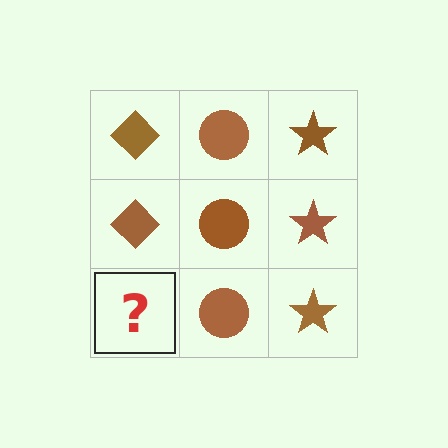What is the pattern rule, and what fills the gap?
The rule is that each column has a consistent shape. The gap should be filled with a brown diamond.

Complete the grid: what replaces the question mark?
The question mark should be replaced with a brown diamond.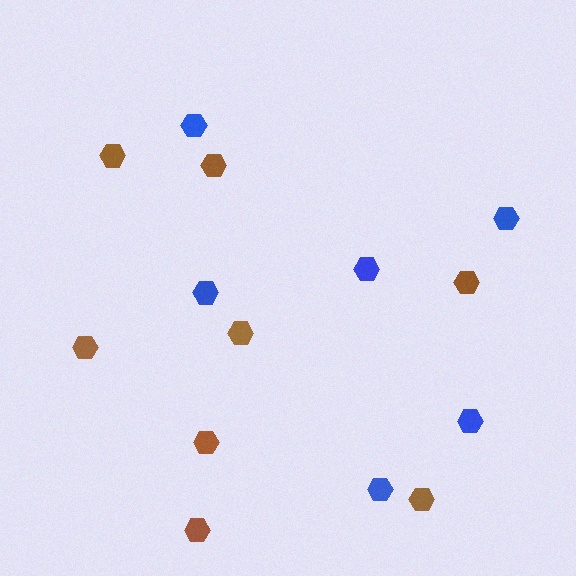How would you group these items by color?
There are 2 groups: one group of blue hexagons (6) and one group of brown hexagons (8).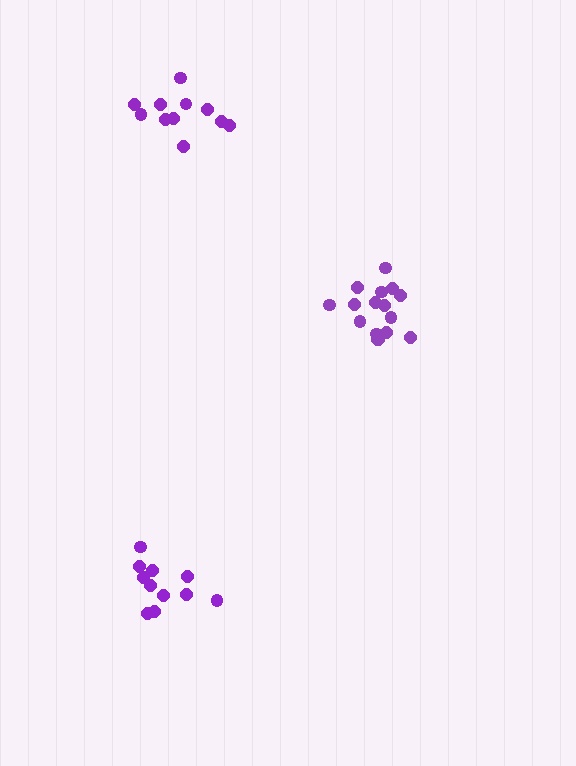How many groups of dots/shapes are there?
There are 3 groups.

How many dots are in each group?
Group 1: 11 dots, Group 2: 11 dots, Group 3: 16 dots (38 total).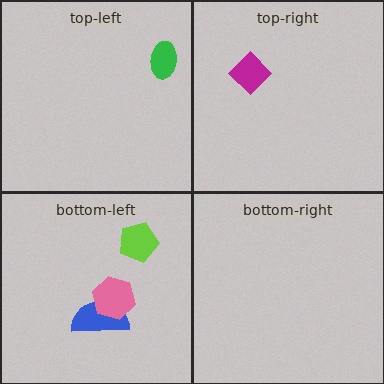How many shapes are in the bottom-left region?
3.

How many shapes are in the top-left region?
1.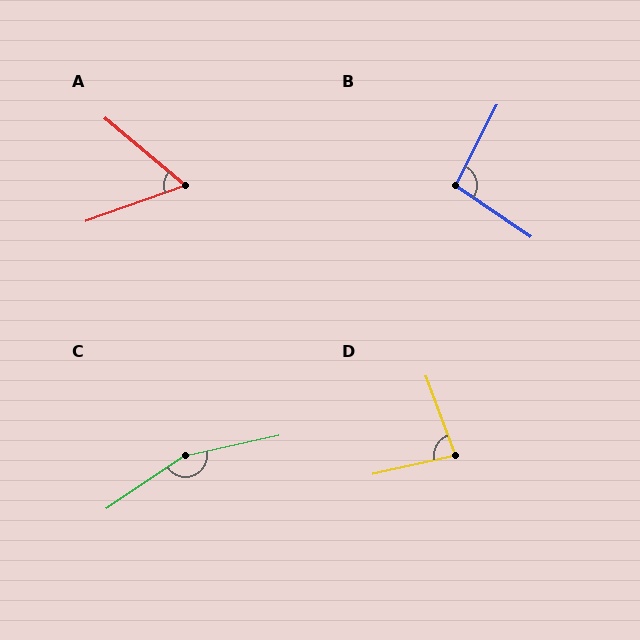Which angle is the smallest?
A, at approximately 60 degrees.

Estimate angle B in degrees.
Approximately 97 degrees.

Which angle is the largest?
C, at approximately 158 degrees.